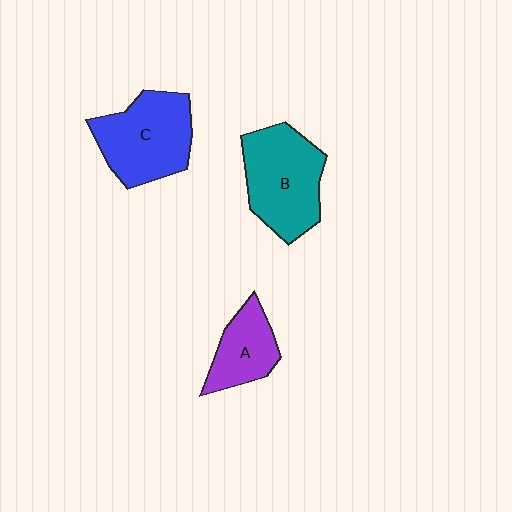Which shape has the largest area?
Shape B (teal).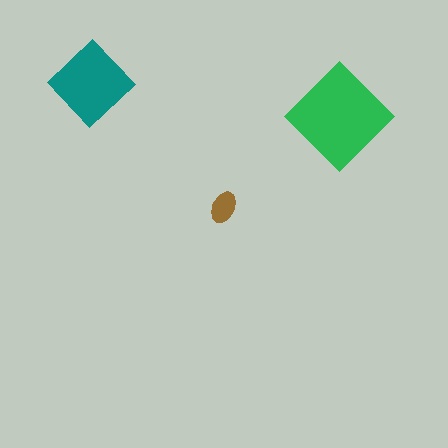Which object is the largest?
The green diamond.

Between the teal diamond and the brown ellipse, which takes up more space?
The teal diamond.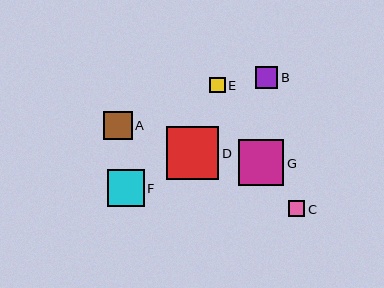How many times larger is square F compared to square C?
Square F is approximately 2.3 times the size of square C.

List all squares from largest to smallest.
From largest to smallest: D, G, F, A, B, C, E.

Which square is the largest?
Square D is the largest with a size of approximately 53 pixels.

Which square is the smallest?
Square E is the smallest with a size of approximately 15 pixels.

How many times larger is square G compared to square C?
Square G is approximately 2.8 times the size of square C.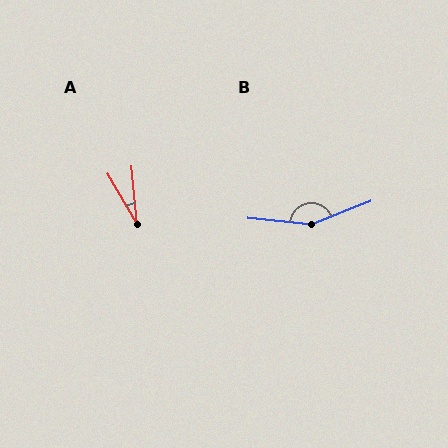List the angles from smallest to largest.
A (25°), B (153°).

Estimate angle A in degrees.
Approximately 25 degrees.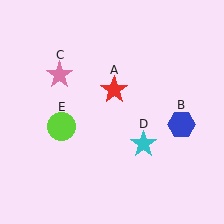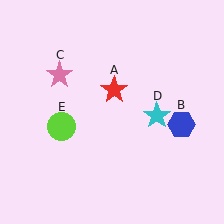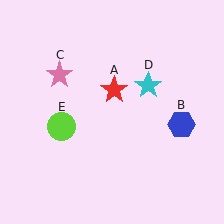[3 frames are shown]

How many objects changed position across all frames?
1 object changed position: cyan star (object D).